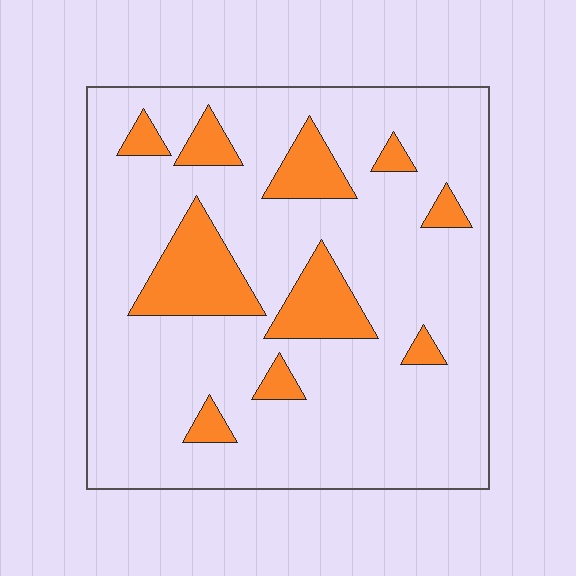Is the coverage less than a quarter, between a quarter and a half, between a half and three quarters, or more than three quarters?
Less than a quarter.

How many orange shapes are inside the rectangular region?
10.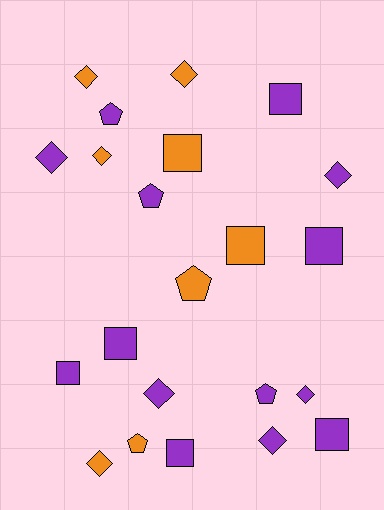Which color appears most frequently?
Purple, with 14 objects.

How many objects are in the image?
There are 22 objects.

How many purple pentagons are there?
There are 3 purple pentagons.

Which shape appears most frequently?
Diamond, with 9 objects.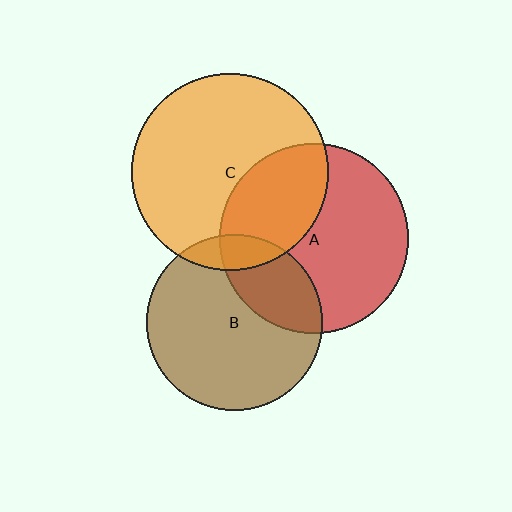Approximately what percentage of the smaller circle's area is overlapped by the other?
Approximately 10%.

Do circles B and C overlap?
Yes.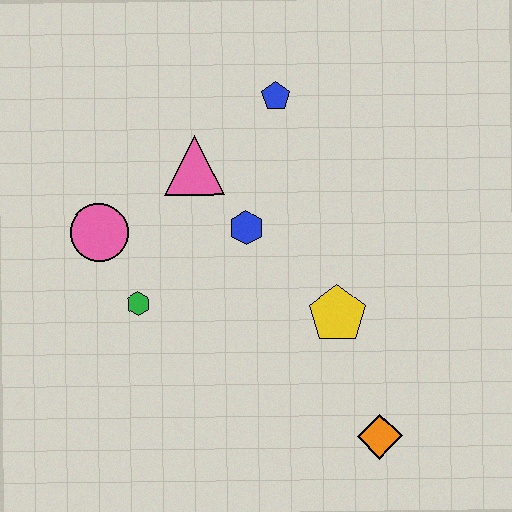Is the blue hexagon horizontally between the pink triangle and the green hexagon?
No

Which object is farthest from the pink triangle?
The orange diamond is farthest from the pink triangle.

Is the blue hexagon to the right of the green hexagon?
Yes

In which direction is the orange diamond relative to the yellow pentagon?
The orange diamond is below the yellow pentagon.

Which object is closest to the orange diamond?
The yellow pentagon is closest to the orange diamond.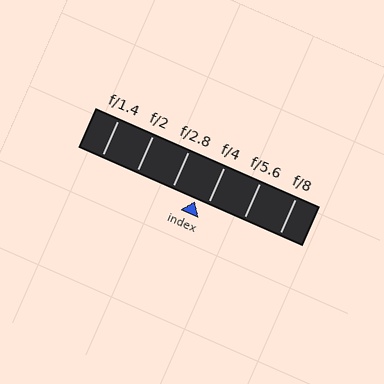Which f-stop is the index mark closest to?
The index mark is closest to f/4.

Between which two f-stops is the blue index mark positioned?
The index mark is between f/2.8 and f/4.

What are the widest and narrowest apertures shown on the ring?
The widest aperture shown is f/1.4 and the narrowest is f/8.